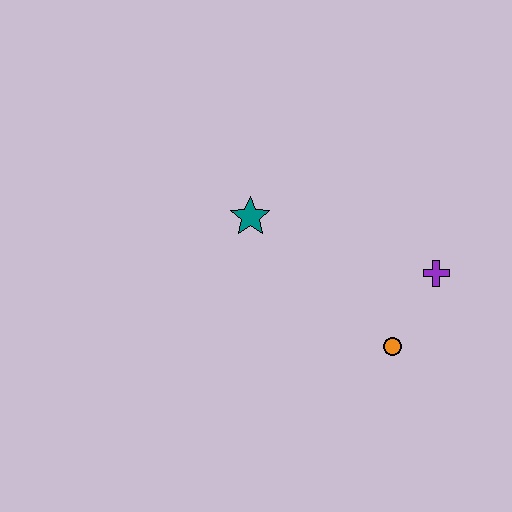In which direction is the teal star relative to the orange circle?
The teal star is to the left of the orange circle.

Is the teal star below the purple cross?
No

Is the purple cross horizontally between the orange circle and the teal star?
No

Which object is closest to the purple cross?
The orange circle is closest to the purple cross.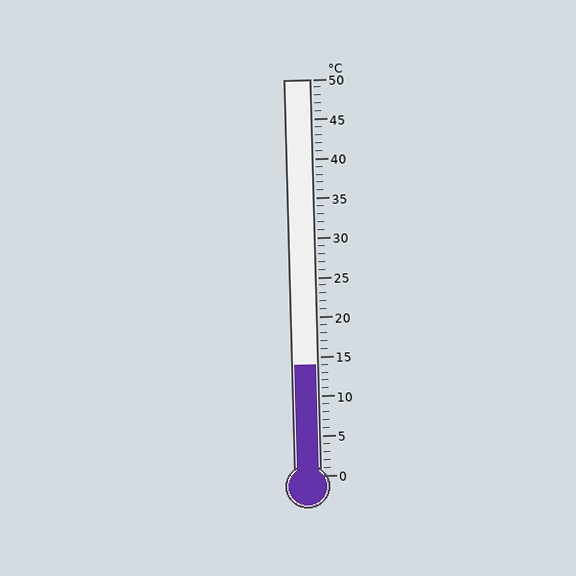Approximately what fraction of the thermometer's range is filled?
The thermometer is filled to approximately 30% of its range.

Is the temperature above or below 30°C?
The temperature is below 30°C.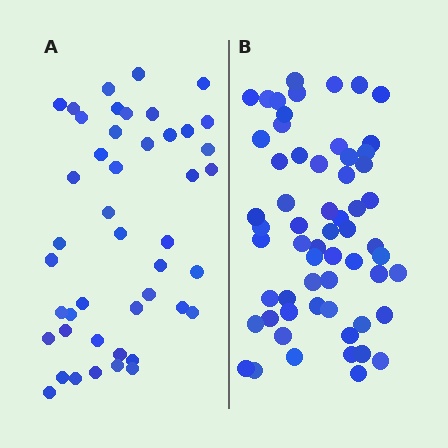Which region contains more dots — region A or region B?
Region B (the right region) has more dots.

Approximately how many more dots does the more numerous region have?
Region B has approximately 15 more dots than region A.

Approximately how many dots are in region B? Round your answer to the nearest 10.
About 60 dots.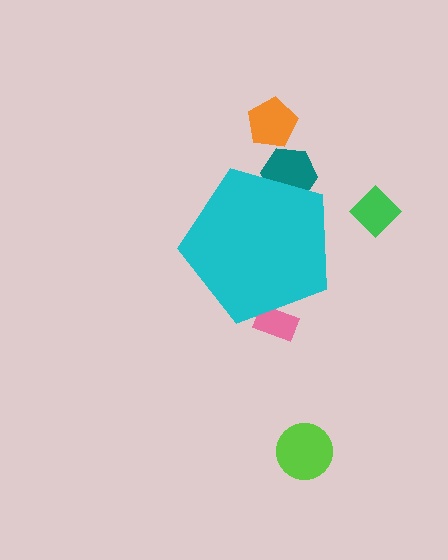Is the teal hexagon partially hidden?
Yes, the teal hexagon is partially hidden behind the cyan pentagon.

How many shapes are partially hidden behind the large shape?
2 shapes are partially hidden.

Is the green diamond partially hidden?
No, the green diamond is fully visible.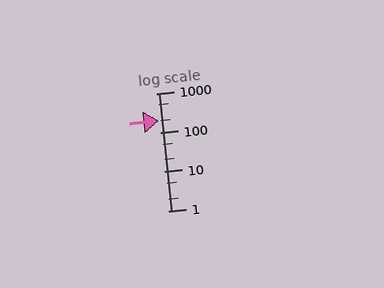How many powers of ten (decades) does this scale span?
The scale spans 3 decades, from 1 to 1000.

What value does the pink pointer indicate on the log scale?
The pointer indicates approximately 200.